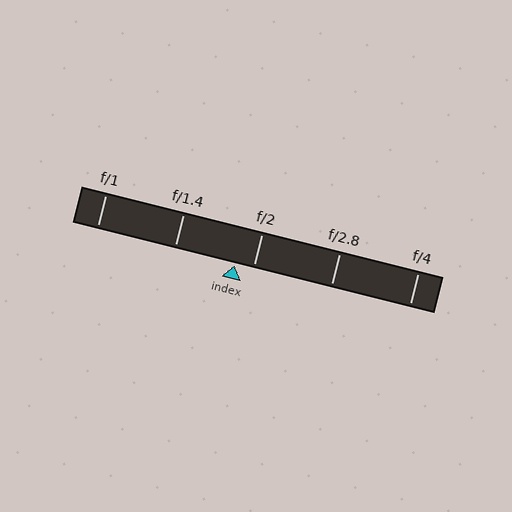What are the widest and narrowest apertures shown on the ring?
The widest aperture shown is f/1 and the narrowest is f/4.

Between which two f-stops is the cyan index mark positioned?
The index mark is between f/1.4 and f/2.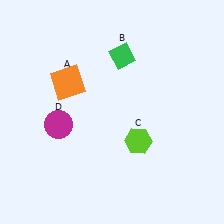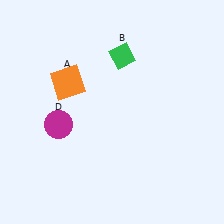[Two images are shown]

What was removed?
The lime hexagon (C) was removed in Image 2.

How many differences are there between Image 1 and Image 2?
There is 1 difference between the two images.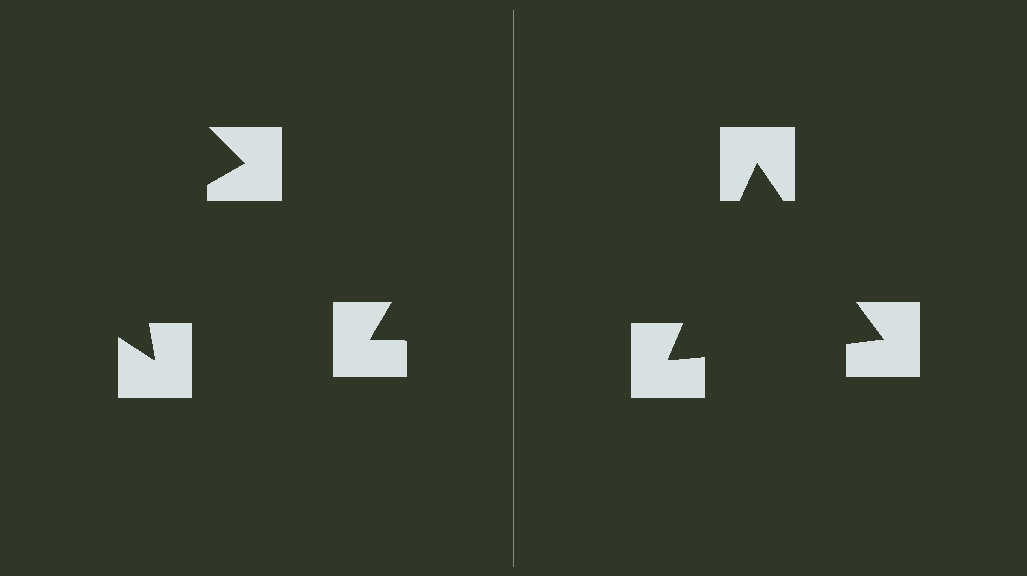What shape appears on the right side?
An illusory triangle.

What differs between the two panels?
The notched squares are positioned identically on both sides; only the wedge orientations differ. On the right they align to a triangle; on the left they are misaligned.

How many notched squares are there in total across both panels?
6 — 3 on each side.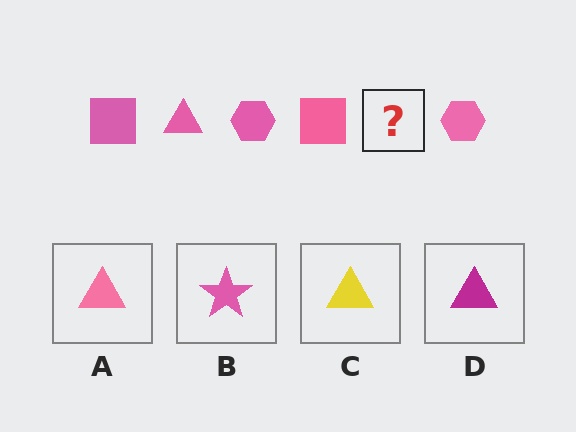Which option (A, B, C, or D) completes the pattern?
A.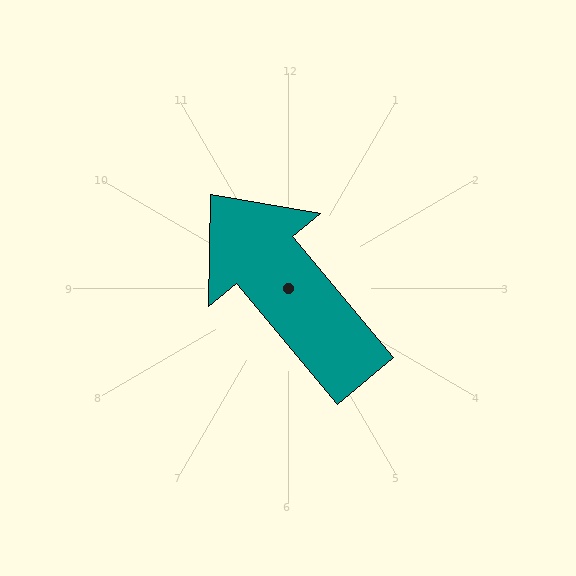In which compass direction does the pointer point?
Northwest.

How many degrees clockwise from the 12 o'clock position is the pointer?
Approximately 320 degrees.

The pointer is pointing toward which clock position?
Roughly 11 o'clock.